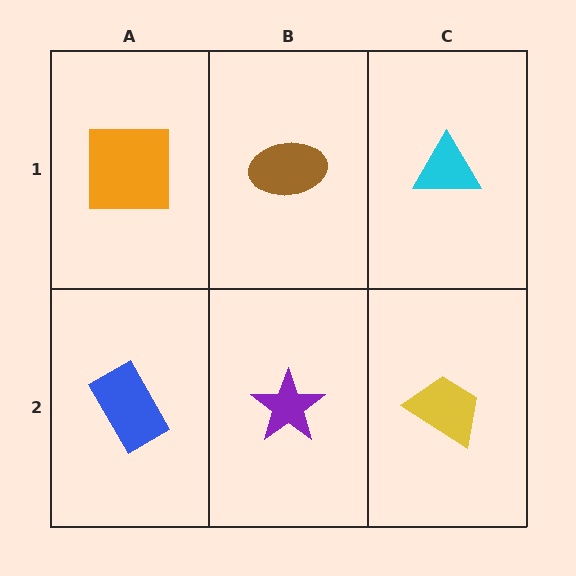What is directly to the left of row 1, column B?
An orange square.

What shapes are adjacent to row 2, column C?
A cyan triangle (row 1, column C), a purple star (row 2, column B).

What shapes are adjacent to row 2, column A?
An orange square (row 1, column A), a purple star (row 2, column B).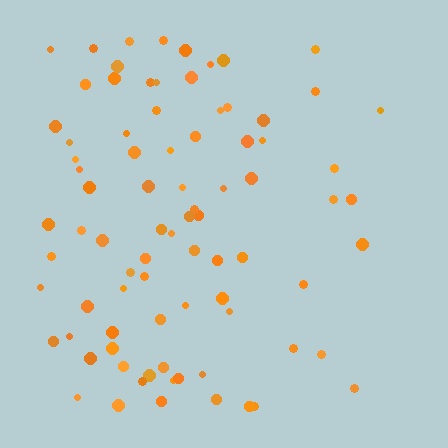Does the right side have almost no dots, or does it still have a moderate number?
Still a moderate number, just noticeably fewer than the left.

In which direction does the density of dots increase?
From right to left, with the left side densest.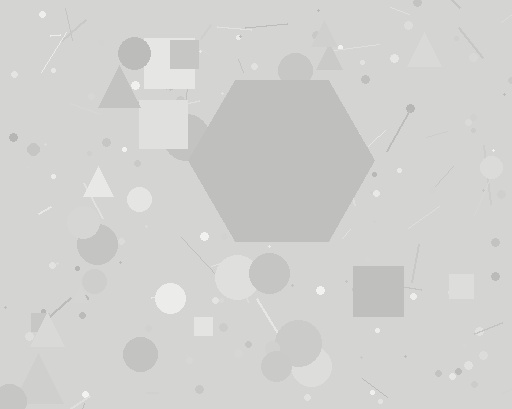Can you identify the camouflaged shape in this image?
The camouflaged shape is a hexagon.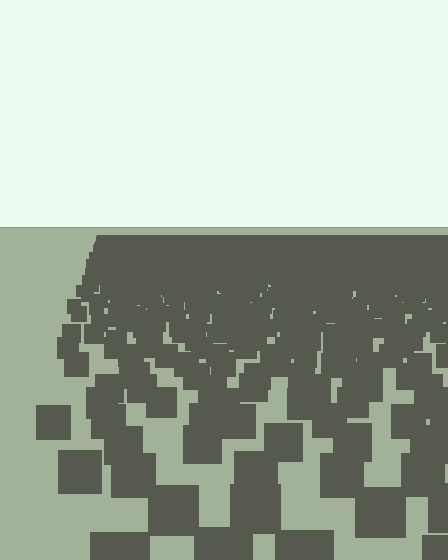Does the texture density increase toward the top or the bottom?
Density increases toward the top.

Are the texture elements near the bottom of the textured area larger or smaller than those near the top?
Larger. Near the bottom, elements are closer to the viewer and appear at a bigger on-screen size.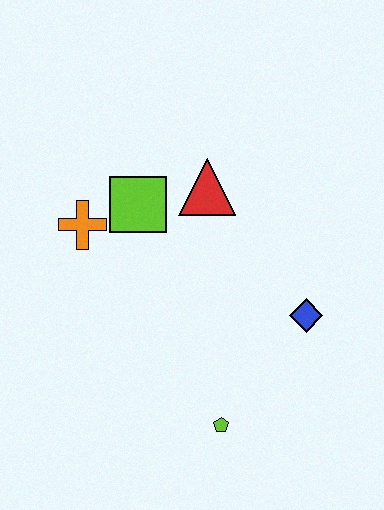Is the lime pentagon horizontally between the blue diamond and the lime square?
Yes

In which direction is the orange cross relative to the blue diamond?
The orange cross is to the left of the blue diamond.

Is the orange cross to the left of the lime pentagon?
Yes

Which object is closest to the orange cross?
The lime square is closest to the orange cross.